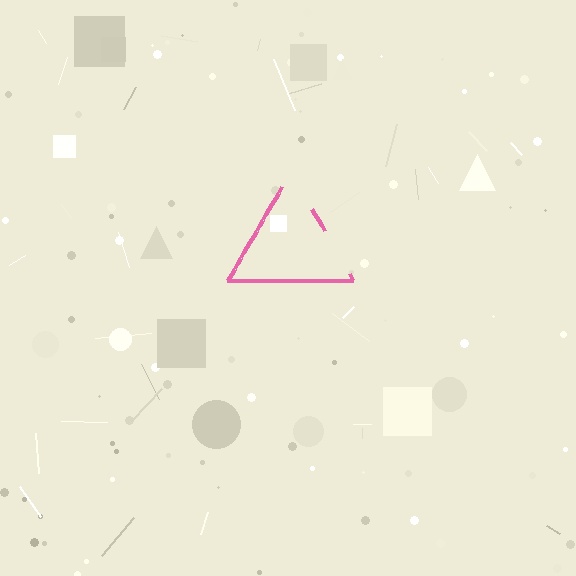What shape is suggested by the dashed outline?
The dashed outline suggests a triangle.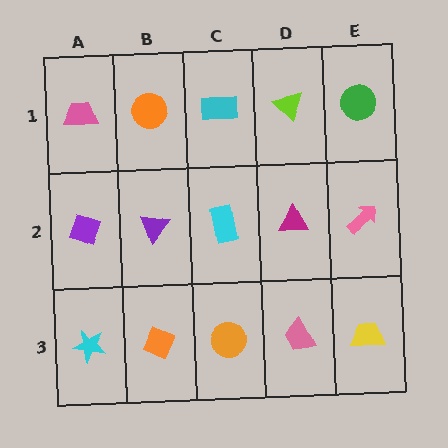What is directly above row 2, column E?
A green circle.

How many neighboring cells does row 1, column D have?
3.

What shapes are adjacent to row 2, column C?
A cyan rectangle (row 1, column C), an orange circle (row 3, column C), a purple triangle (row 2, column B), a magenta triangle (row 2, column D).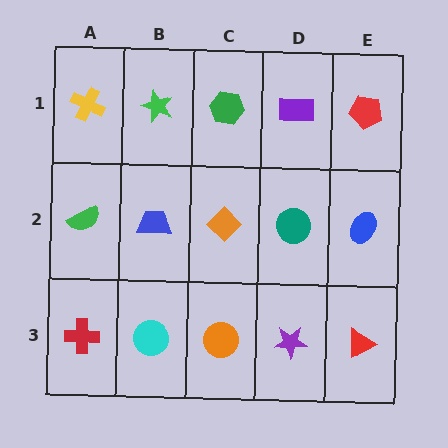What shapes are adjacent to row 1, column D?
A teal circle (row 2, column D), a green hexagon (row 1, column C), a red pentagon (row 1, column E).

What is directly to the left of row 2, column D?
An orange diamond.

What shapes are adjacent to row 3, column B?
A blue trapezoid (row 2, column B), a red cross (row 3, column A), an orange circle (row 3, column C).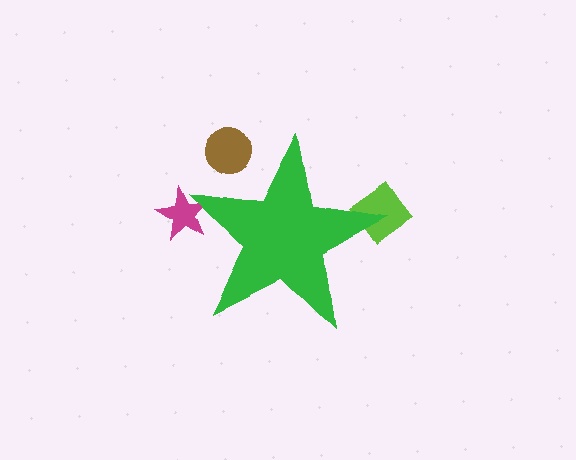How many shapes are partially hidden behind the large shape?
3 shapes are partially hidden.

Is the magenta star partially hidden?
Yes, the magenta star is partially hidden behind the green star.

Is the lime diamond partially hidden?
Yes, the lime diamond is partially hidden behind the green star.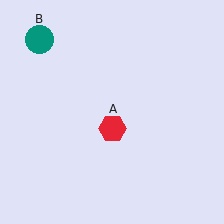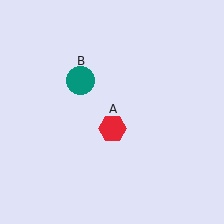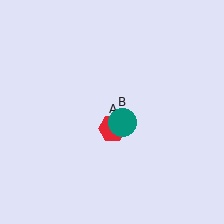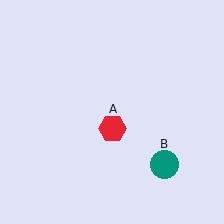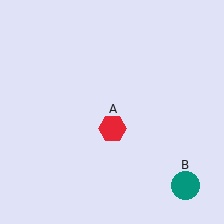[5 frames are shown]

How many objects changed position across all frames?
1 object changed position: teal circle (object B).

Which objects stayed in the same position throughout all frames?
Red hexagon (object A) remained stationary.